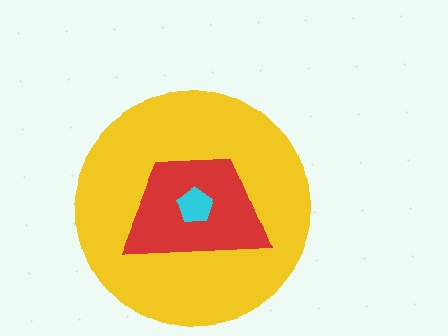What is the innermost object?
The cyan pentagon.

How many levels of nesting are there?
3.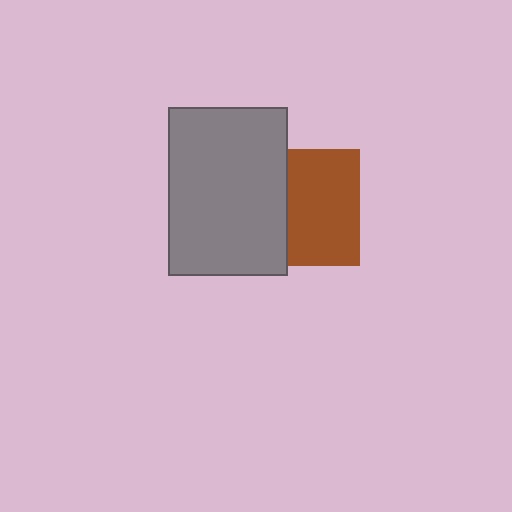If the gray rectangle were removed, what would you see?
You would see the complete brown square.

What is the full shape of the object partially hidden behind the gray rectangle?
The partially hidden object is a brown square.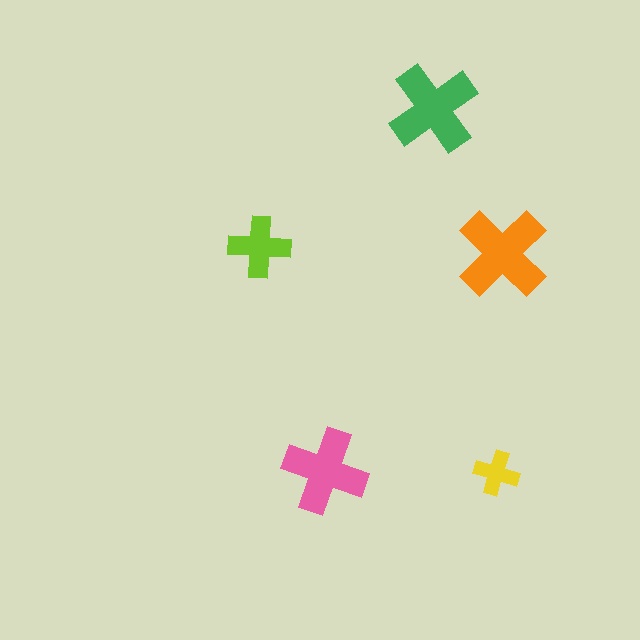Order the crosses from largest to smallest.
the orange one, the green one, the pink one, the lime one, the yellow one.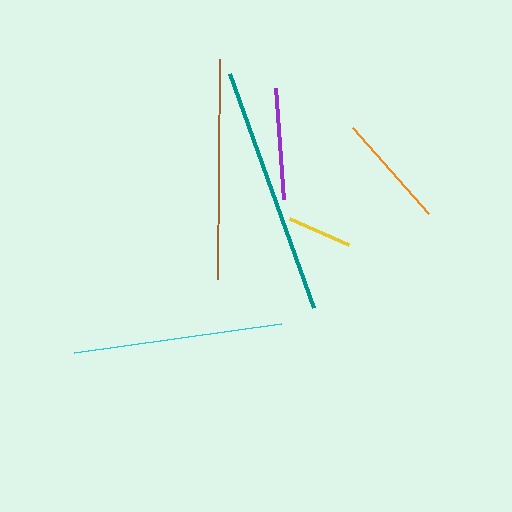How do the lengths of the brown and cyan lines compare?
The brown and cyan lines are approximately the same length.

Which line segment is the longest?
The teal line is the longest at approximately 249 pixels.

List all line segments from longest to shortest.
From longest to shortest: teal, brown, cyan, orange, purple, yellow.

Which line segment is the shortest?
The yellow line is the shortest at approximately 64 pixels.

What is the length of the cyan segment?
The cyan segment is approximately 209 pixels long.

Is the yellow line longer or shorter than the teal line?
The teal line is longer than the yellow line.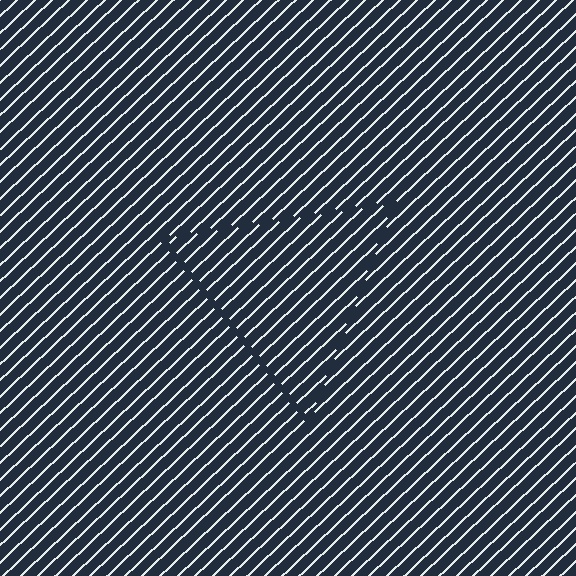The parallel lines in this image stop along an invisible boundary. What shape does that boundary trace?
An illusory triangle. The interior of the shape contains the same grating, shifted by half a period — the contour is defined by the phase discontinuity where line-ends from the inner and outer gratings abut.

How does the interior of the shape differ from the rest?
The interior of the shape contains the same grating, shifted by half a period — the contour is defined by the phase discontinuity where line-ends from the inner and outer gratings abut.